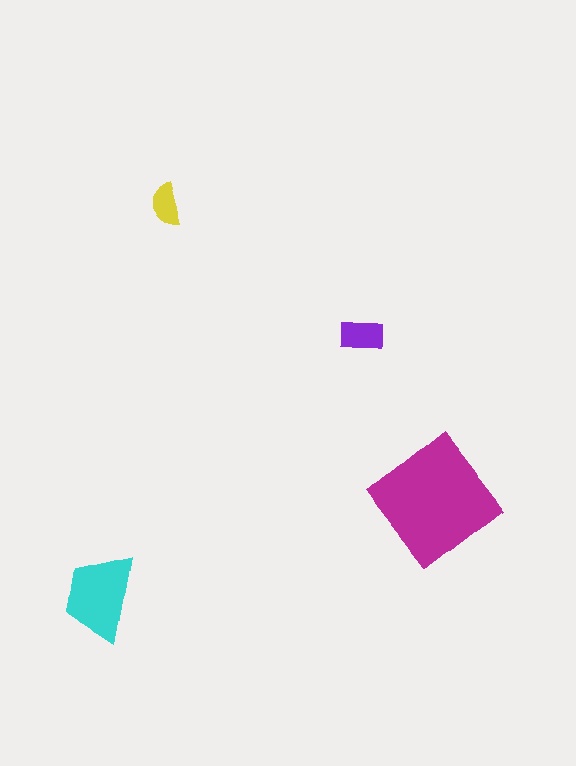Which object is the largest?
The magenta diamond.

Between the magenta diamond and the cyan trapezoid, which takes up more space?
The magenta diamond.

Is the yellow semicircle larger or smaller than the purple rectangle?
Smaller.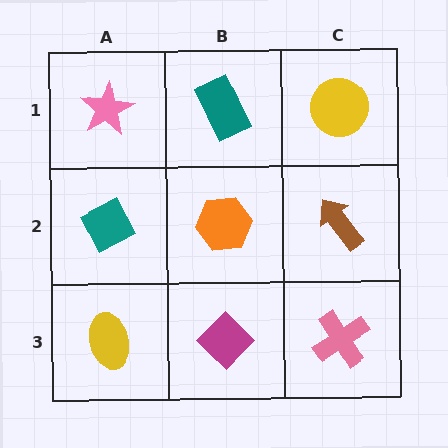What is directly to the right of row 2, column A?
An orange hexagon.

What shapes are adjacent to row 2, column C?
A yellow circle (row 1, column C), a pink cross (row 3, column C), an orange hexagon (row 2, column B).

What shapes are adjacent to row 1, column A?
A teal diamond (row 2, column A), a teal rectangle (row 1, column B).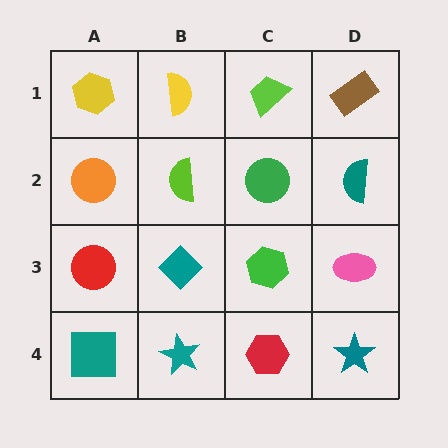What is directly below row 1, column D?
A teal semicircle.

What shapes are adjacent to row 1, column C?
A green circle (row 2, column C), a yellow semicircle (row 1, column B), a brown rectangle (row 1, column D).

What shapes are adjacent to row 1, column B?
A lime semicircle (row 2, column B), a yellow hexagon (row 1, column A), a lime trapezoid (row 1, column C).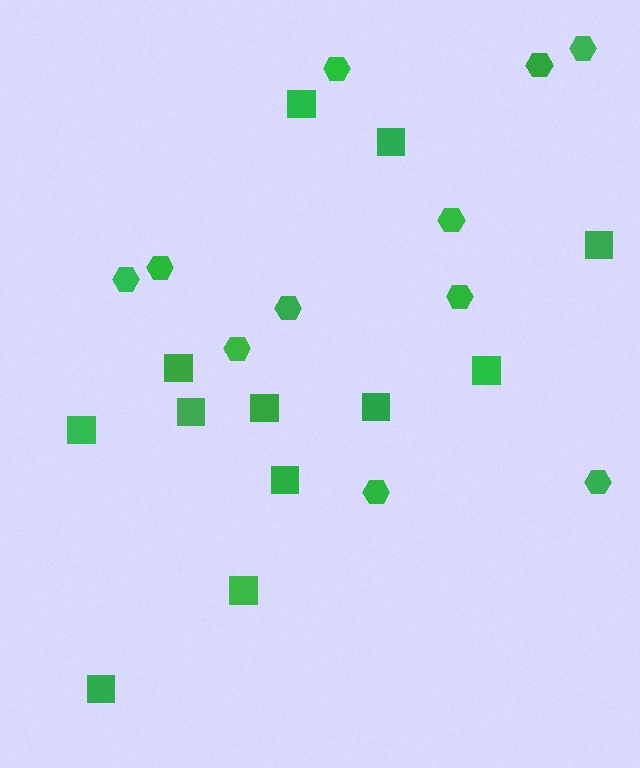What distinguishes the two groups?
There are 2 groups: one group of hexagons (11) and one group of squares (12).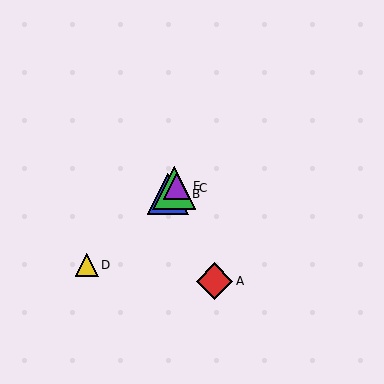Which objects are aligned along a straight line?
Objects B, C, D, E are aligned along a straight line.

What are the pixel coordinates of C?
Object C is at (174, 188).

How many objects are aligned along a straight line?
4 objects (B, C, D, E) are aligned along a straight line.